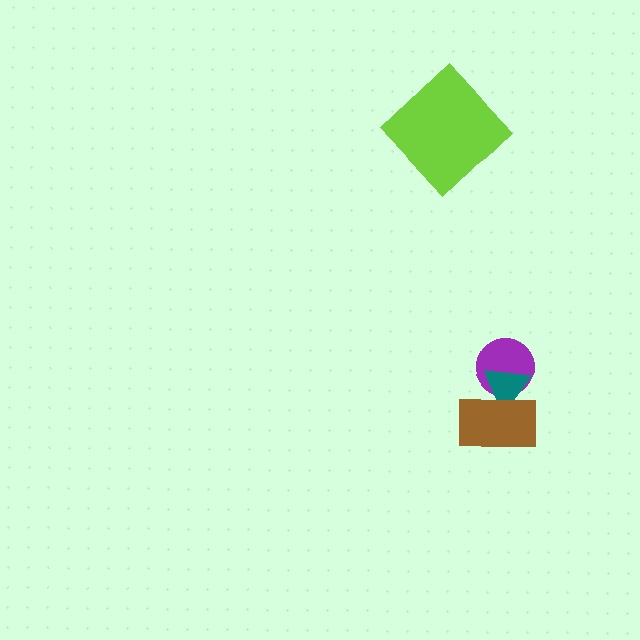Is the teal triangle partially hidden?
Yes, it is partially covered by another shape.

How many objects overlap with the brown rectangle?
2 objects overlap with the brown rectangle.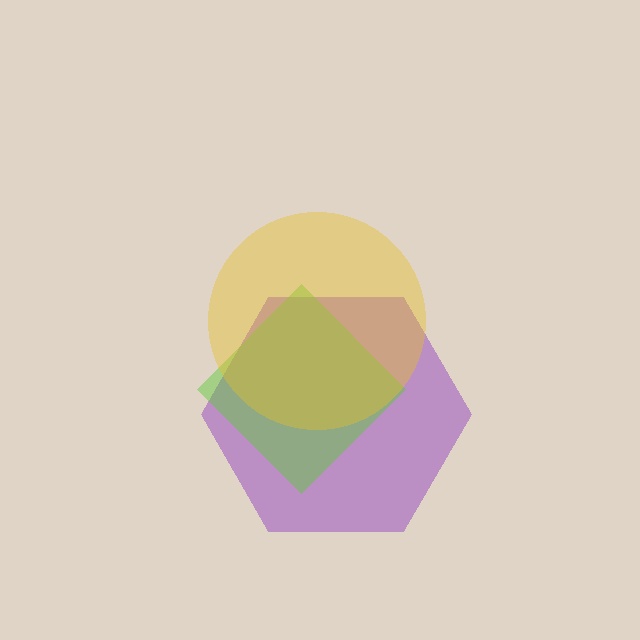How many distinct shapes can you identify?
There are 3 distinct shapes: a purple hexagon, a lime diamond, a yellow circle.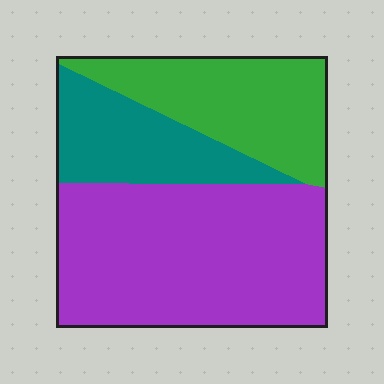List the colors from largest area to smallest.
From largest to smallest: purple, green, teal.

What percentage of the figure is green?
Green takes up about one quarter (1/4) of the figure.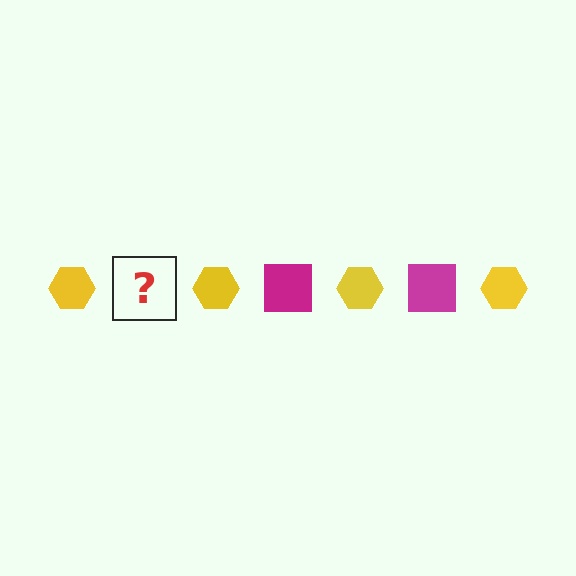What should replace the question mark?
The question mark should be replaced with a magenta square.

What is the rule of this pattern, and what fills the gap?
The rule is that the pattern alternates between yellow hexagon and magenta square. The gap should be filled with a magenta square.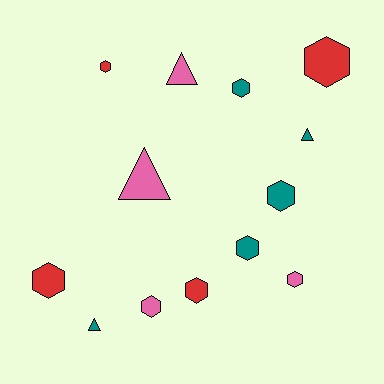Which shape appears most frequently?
Hexagon, with 9 objects.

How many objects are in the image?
There are 13 objects.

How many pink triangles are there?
There are 2 pink triangles.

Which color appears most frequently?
Teal, with 5 objects.